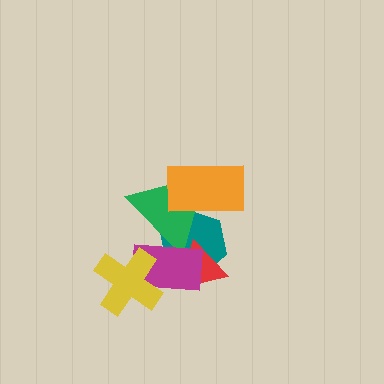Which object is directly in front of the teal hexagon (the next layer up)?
The red triangle is directly in front of the teal hexagon.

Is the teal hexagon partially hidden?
Yes, it is partially covered by another shape.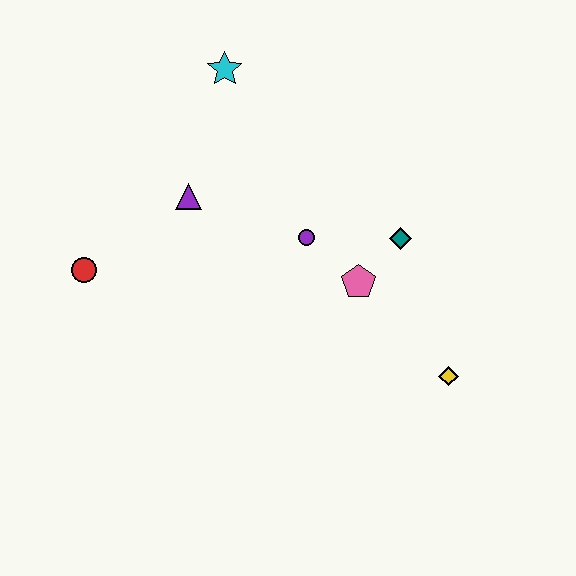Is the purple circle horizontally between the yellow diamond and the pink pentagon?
No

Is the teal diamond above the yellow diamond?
Yes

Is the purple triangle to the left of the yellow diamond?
Yes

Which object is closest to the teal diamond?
The pink pentagon is closest to the teal diamond.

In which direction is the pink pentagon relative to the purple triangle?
The pink pentagon is to the right of the purple triangle.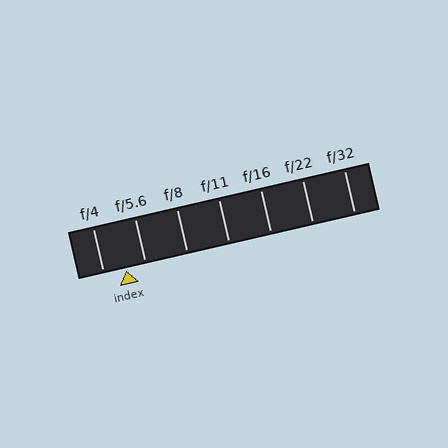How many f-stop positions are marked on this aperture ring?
There are 7 f-stop positions marked.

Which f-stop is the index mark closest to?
The index mark is closest to f/5.6.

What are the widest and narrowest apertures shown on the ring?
The widest aperture shown is f/4 and the narrowest is f/32.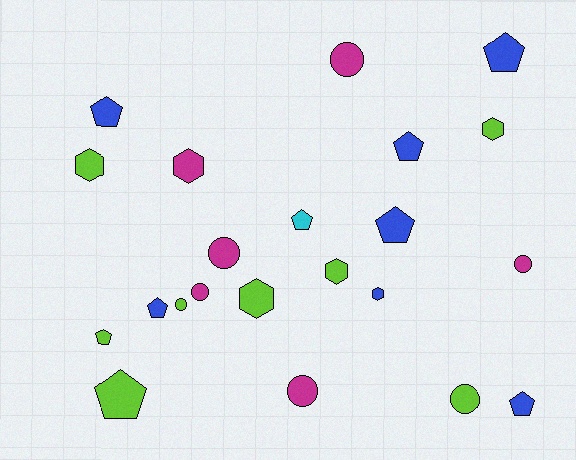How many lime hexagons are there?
There are 4 lime hexagons.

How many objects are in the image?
There are 22 objects.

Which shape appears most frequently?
Pentagon, with 9 objects.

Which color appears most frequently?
Lime, with 8 objects.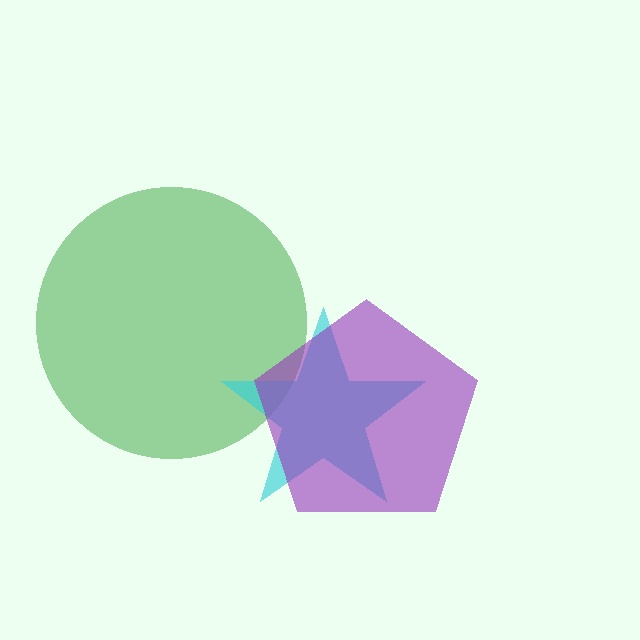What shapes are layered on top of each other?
The layered shapes are: a green circle, a cyan star, a purple pentagon.